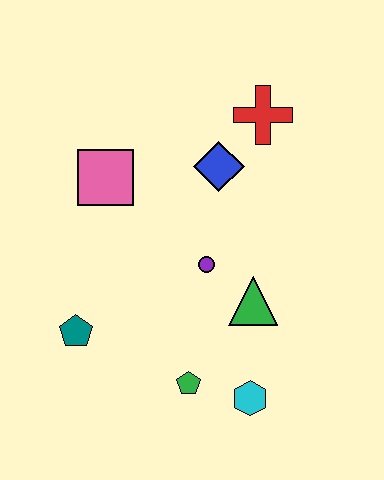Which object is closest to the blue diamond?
The red cross is closest to the blue diamond.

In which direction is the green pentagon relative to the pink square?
The green pentagon is below the pink square.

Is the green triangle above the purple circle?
No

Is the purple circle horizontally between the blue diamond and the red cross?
No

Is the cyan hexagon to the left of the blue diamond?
No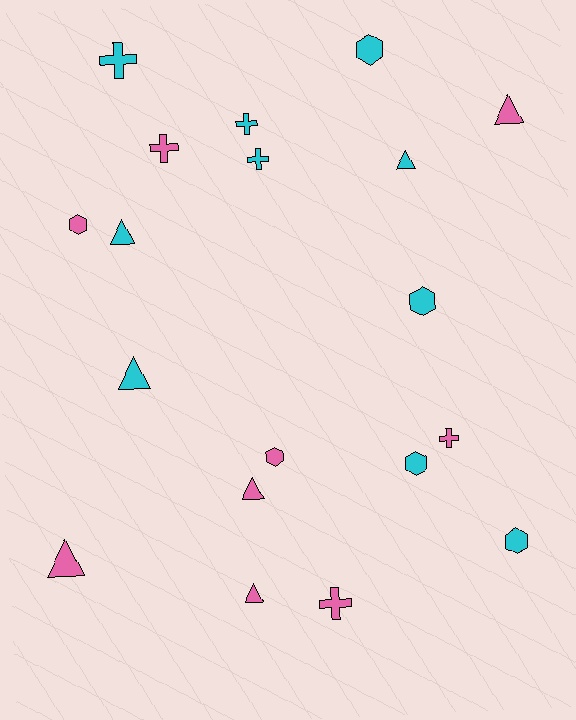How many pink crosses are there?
There are 3 pink crosses.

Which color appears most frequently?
Cyan, with 10 objects.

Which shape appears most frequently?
Triangle, with 7 objects.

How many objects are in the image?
There are 19 objects.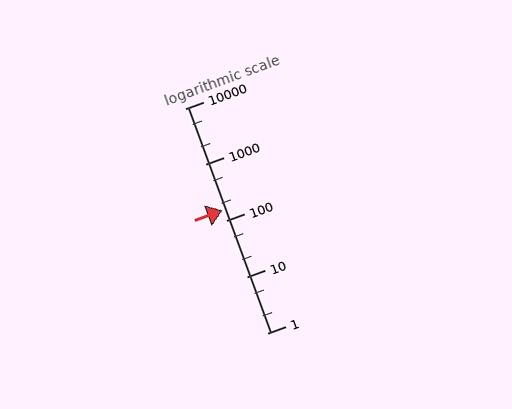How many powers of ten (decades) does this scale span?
The scale spans 4 decades, from 1 to 10000.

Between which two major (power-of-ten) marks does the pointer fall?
The pointer is between 100 and 1000.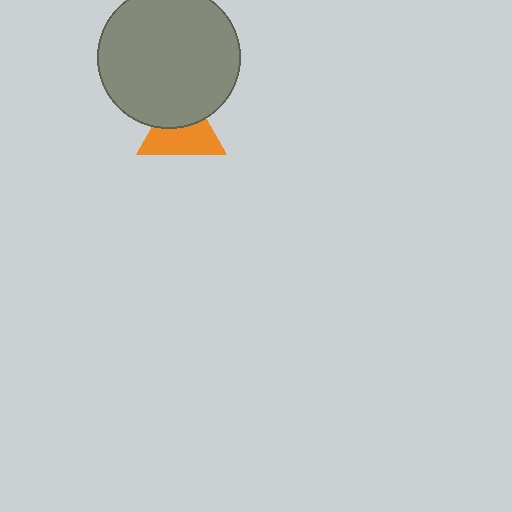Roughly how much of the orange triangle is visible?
About half of it is visible (roughly 59%).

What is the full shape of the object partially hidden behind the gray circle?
The partially hidden object is an orange triangle.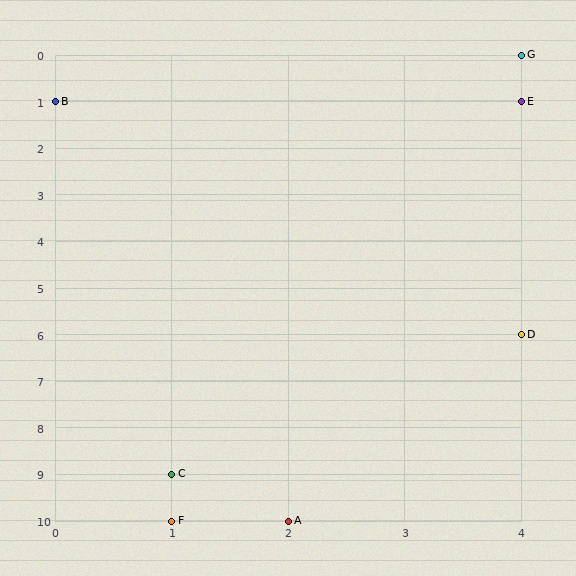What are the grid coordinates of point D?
Point D is at grid coordinates (4, 6).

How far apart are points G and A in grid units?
Points G and A are 2 columns and 10 rows apart (about 10.2 grid units diagonally).